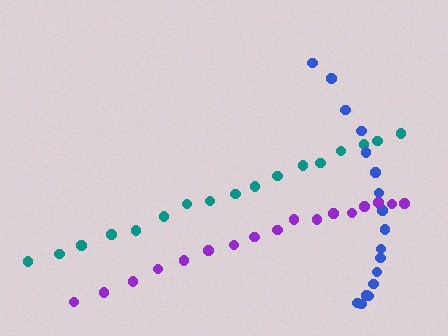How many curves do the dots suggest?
There are 3 distinct paths.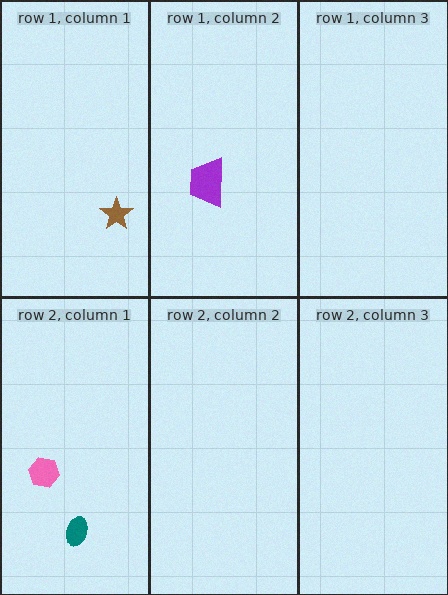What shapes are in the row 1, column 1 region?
The brown star.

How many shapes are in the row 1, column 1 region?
1.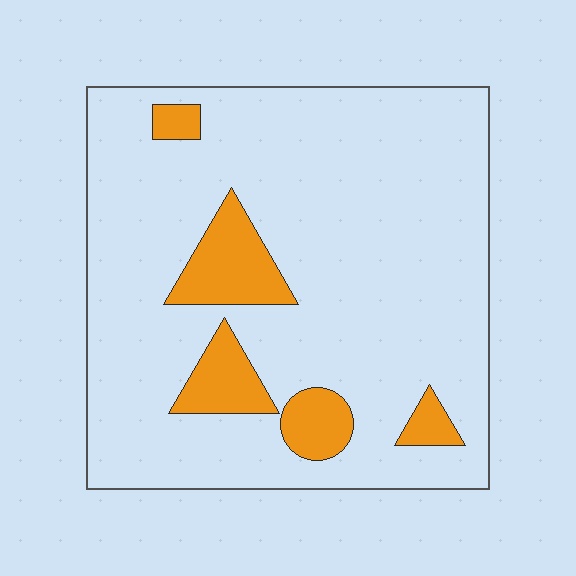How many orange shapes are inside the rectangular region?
5.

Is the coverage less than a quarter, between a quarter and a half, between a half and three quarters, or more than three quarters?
Less than a quarter.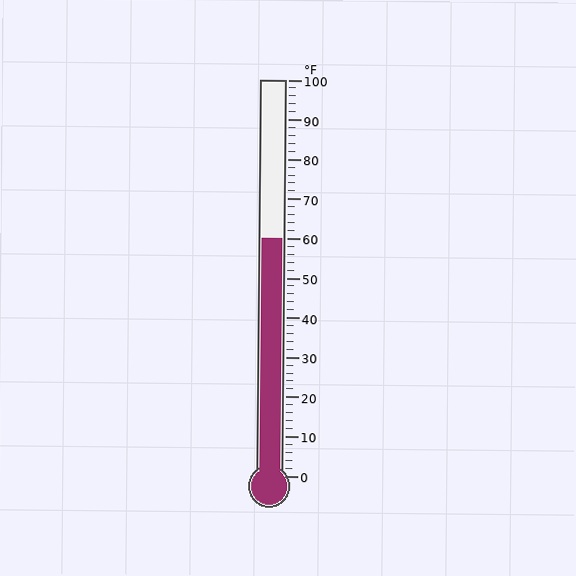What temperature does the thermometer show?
The thermometer shows approximately 60°F.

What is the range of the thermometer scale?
The thermometer scale ranges from 0°F to 100°F.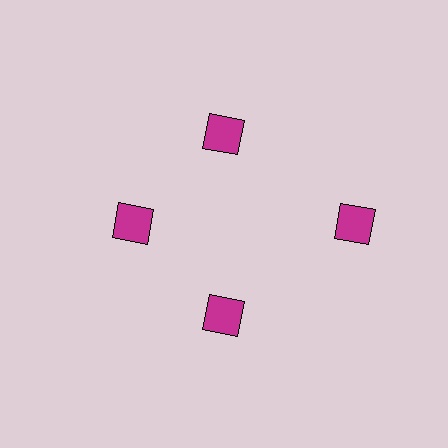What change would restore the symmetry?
The symmetry would be restored by moving it inward, back onto the ring so that all 4 squares sit at equal angles and equal distance from the center.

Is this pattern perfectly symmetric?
No. The 4 magenta squares are arranged in a ring, but one element near the 3 o'clock position is pushed outward from the center, breaking the 4-fold rotational symmetry.